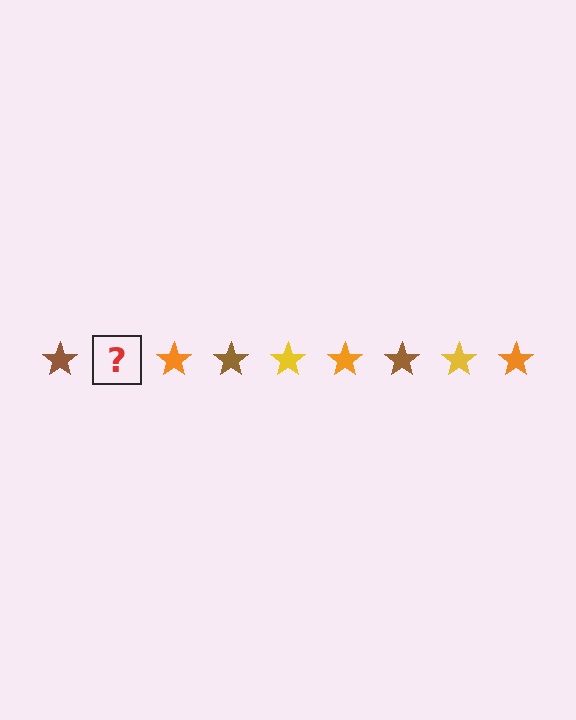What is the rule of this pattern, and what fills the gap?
The rule is that the pattern cycles through brown, yellow, orange stars. The gap should be filled with a yellow star.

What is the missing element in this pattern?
The missing element is a yellow star.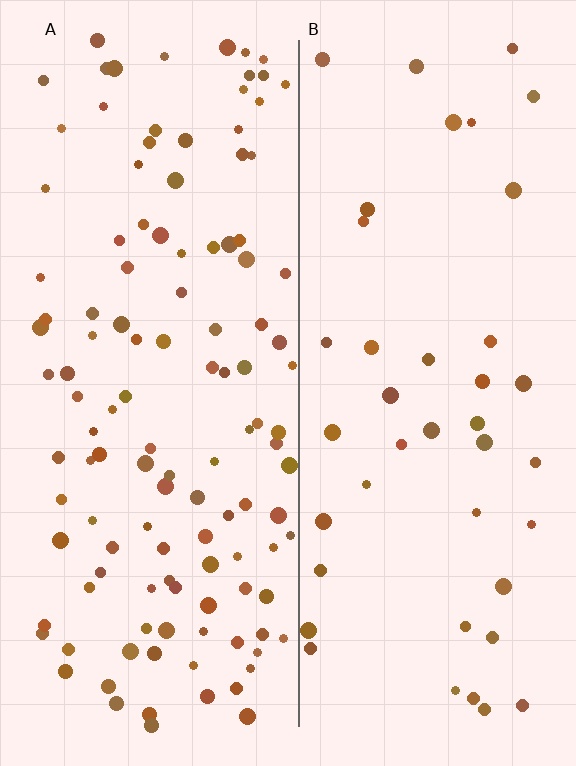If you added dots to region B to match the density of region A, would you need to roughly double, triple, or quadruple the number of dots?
Approximately triple.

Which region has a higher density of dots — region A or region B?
A (the left).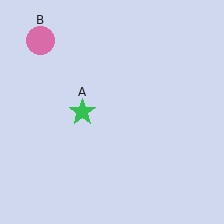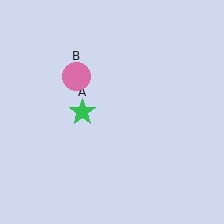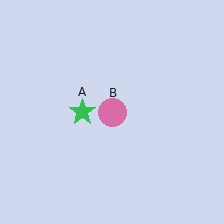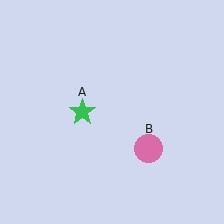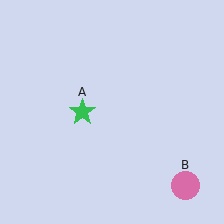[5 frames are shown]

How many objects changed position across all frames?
1 object changed position: pink circle (object B).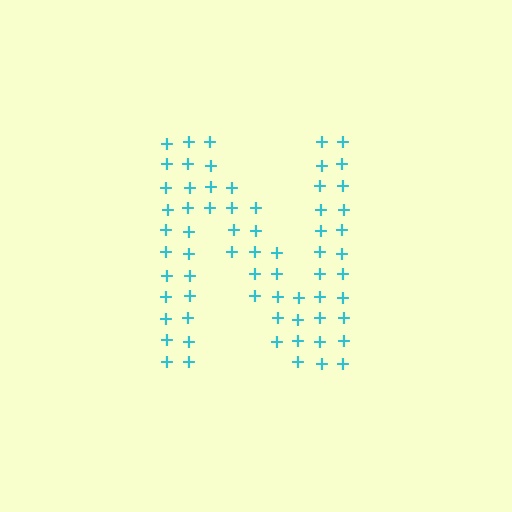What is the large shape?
The large shape is the letter N.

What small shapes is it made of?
It is made of small plus signs.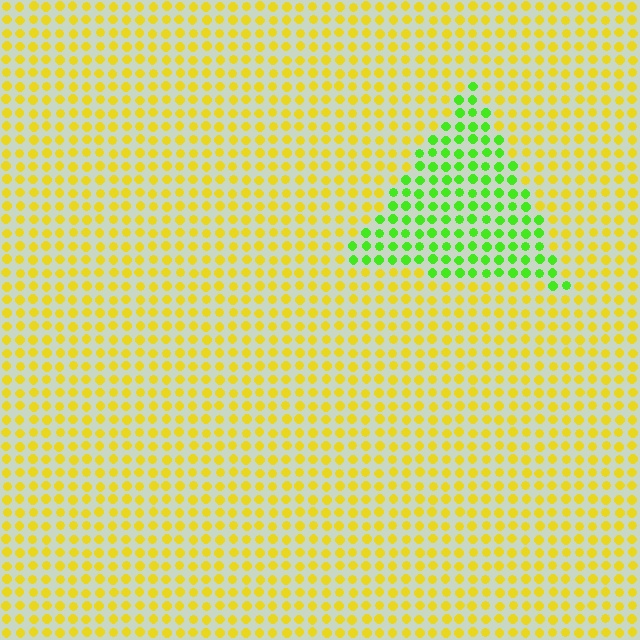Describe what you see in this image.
The image is filled with small yellow elements in a uniform arrangement. A triangle-shaped region is visible where the elements are tinted to a slightly different hue, forming a subtle color boundary.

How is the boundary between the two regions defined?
The boundary is defined purely by a slight shift in hue (about 54 degrees). Spacing, size, and orientation are identical on both sides.